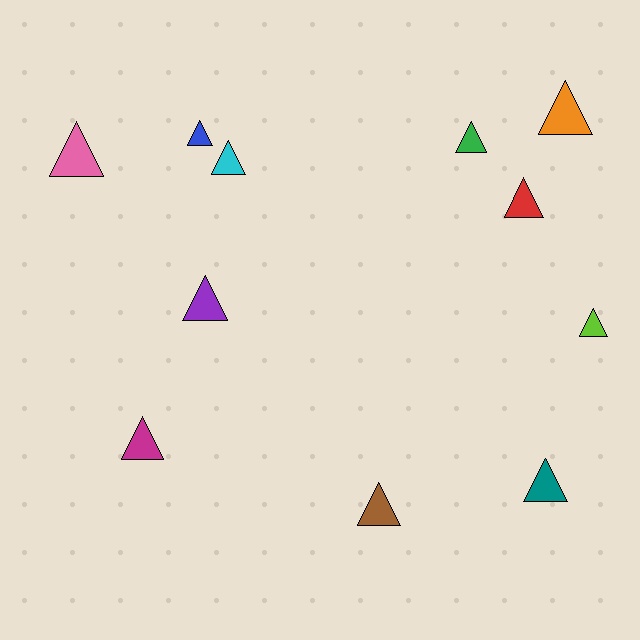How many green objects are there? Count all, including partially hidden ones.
There is 1 green object.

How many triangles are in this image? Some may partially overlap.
There are 11 triangles.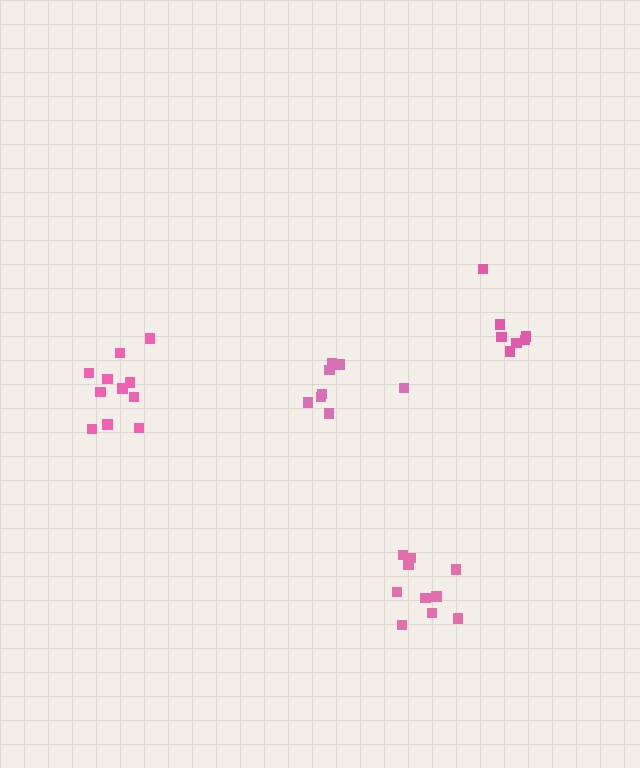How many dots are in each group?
Group 1: 7 dots, Group 2: 8 dots, Group 3: 11 dots, Group 4: 10 dots (36 total).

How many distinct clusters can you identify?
There are 4 distinct clusters.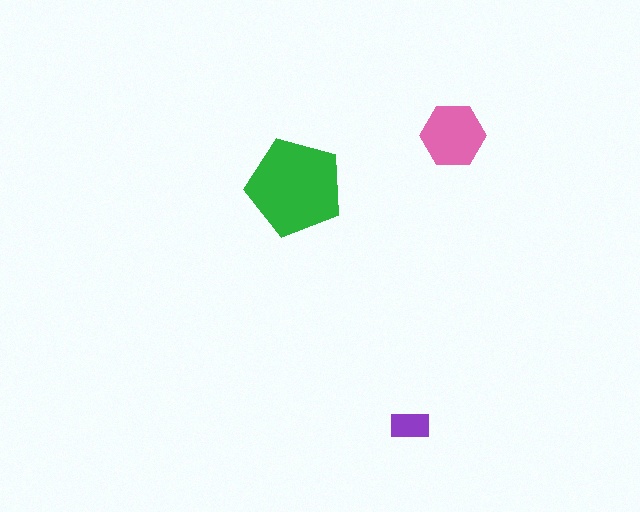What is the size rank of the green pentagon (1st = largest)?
1st.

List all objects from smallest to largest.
The purple rectangle, the pink hexagon, the green pentagon.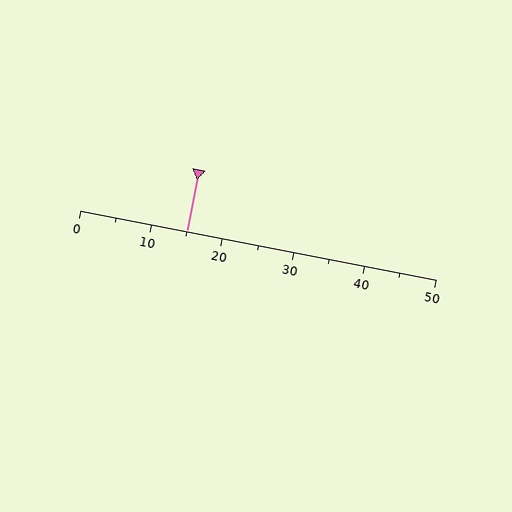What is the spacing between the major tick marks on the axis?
The major ticks are spaced 10 apart.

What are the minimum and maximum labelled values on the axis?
The axis runs from 0 to 50.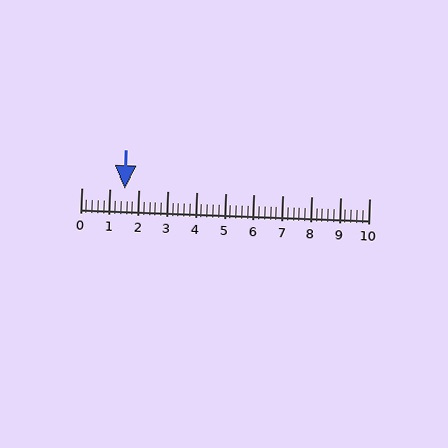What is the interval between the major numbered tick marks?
The major tick marks are spaced 1 units apart.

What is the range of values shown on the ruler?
The ruler shows values from 0 to 10.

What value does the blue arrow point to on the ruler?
The blue arrow points to approximately 1.5.